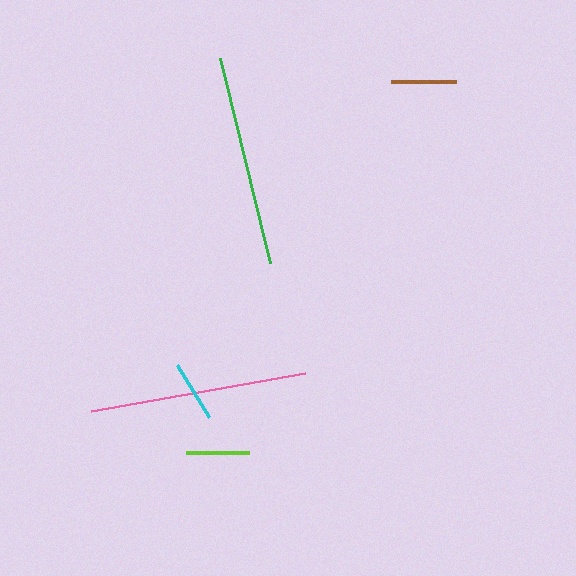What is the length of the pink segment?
The pink segment is approximately 218 pixels long.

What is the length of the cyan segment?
The cyan segment is approximately 62 pixels long.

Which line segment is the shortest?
The cyan line is the shortest at approximately 62 pixels.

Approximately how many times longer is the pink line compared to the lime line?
The pink line is approximately 3.5 times the length of the lime line.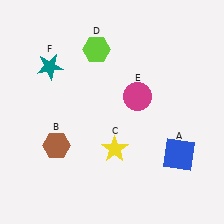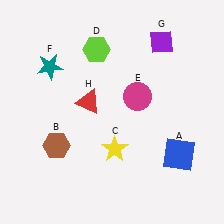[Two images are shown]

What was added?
A purple diamond (G), a red triangle (H) were added in Image 2.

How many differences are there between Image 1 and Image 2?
There are 2 differences between the two images.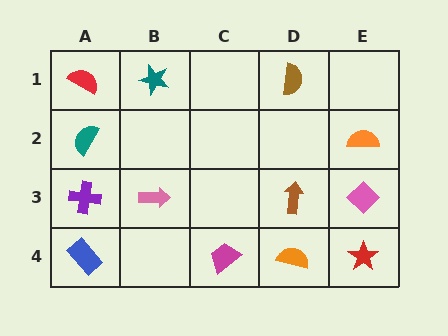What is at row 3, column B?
A pink arrow.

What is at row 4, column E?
A red star.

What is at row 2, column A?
A teal semicircle.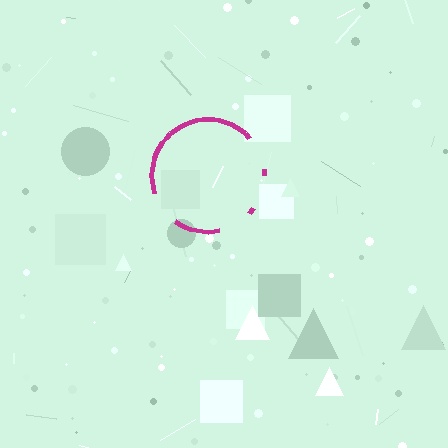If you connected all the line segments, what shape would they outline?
They would outline a circle.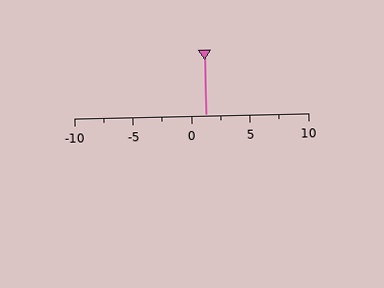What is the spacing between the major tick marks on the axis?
The major ticks are spaced 5 apart.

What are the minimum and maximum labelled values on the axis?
The axis runs from -10 to 10.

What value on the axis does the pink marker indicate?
The marker indicates approximately 1.2.